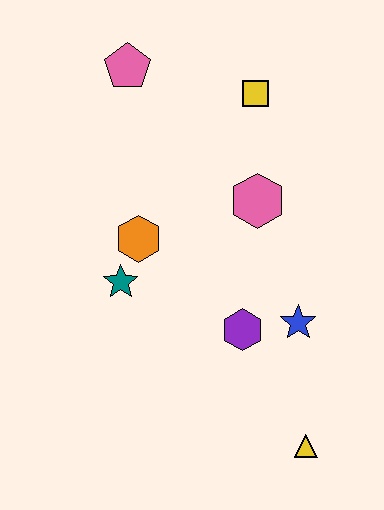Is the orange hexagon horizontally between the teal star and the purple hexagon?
Yes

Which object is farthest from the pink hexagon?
The yellow triangle is farthest from the pink hexagon.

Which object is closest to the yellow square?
The pink hexagon is closest to the yellow square.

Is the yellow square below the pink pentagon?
Yes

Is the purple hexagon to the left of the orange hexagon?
No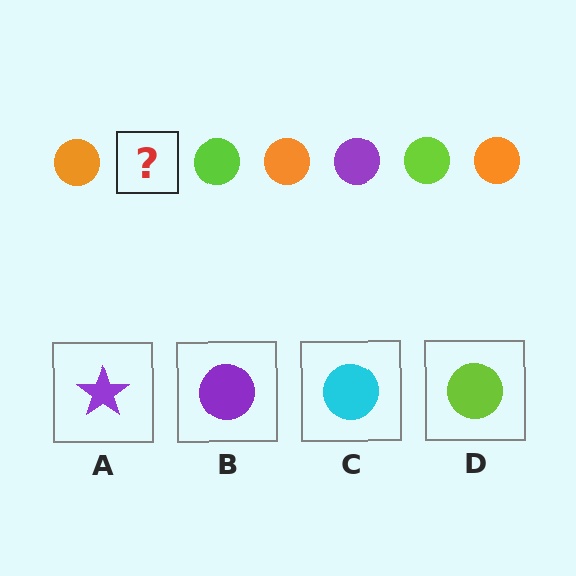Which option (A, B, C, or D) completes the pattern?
B.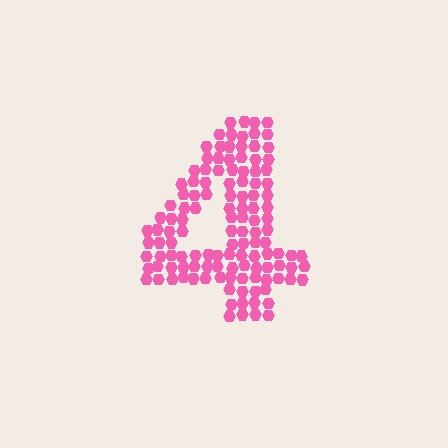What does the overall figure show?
The overall figure shows the digit 4.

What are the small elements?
The small elements are hexagons.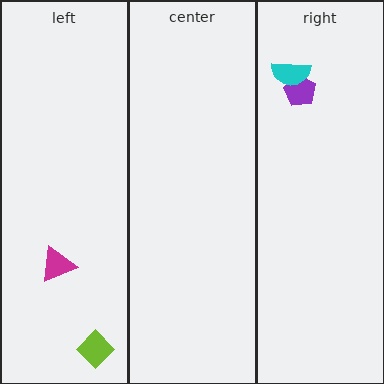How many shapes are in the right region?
2.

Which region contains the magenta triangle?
The left region.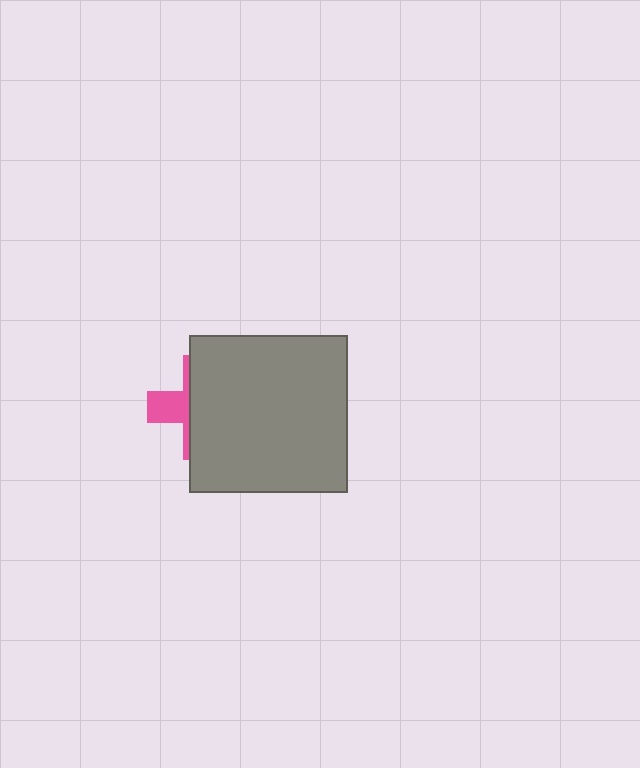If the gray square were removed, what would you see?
You would see the complete pink cross.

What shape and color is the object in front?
The object in front is a gray square.